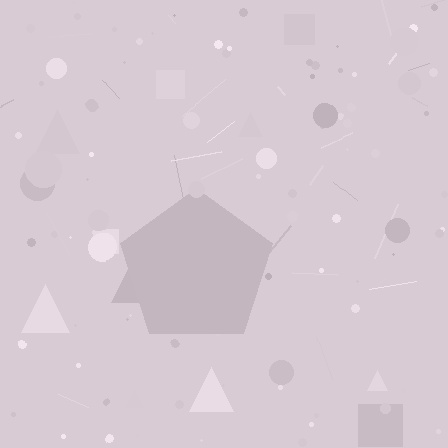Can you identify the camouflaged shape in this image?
The camouflaged shape is a pentagon.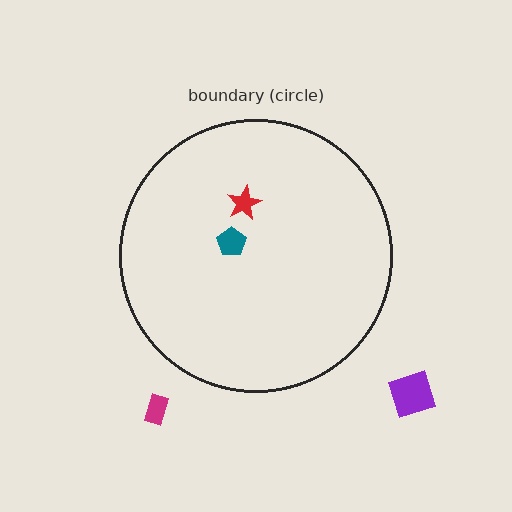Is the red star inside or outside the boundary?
Inside.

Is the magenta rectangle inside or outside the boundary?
Outside.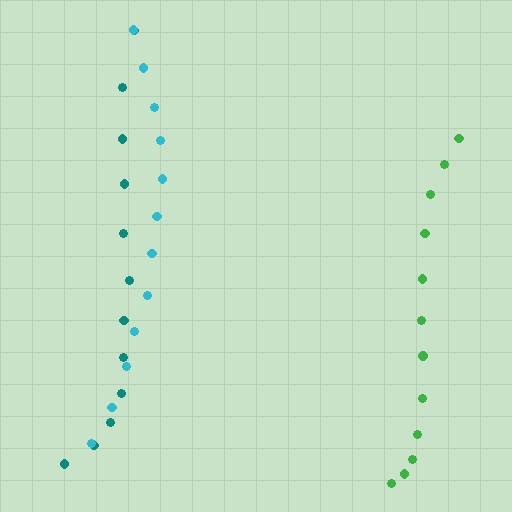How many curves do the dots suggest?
There are 3 distinct paths.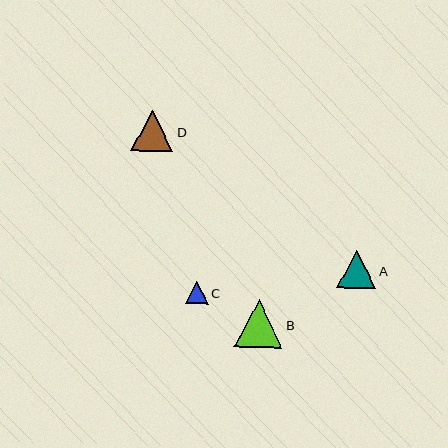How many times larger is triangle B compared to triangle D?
Triangle B is approximately 1.1 times the size of triangle D.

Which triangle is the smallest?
Triangle C is the smallest with a size of approximately 23 pixels.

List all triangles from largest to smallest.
From largest to smallest: B, D, A, C.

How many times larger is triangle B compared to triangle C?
Triangle B is approximately 2.1 times the size of triangle C.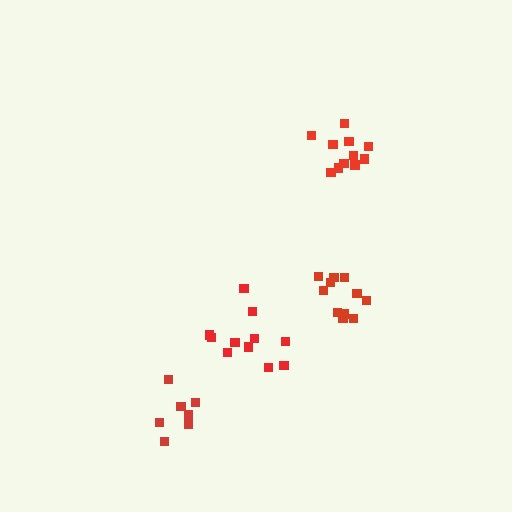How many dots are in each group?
Group 1: 12 dots, Group 2: 7 dots, Group 3: 11 dots, Group 4: 11 dots (41 total).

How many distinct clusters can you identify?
There are 4 distinct clusters.